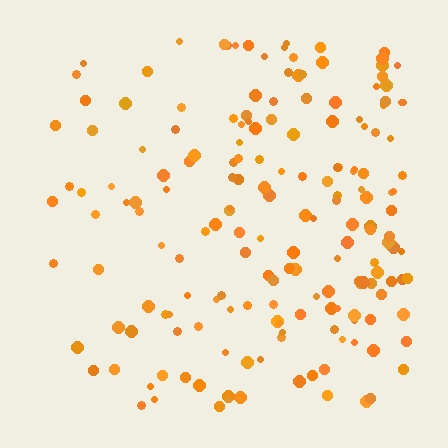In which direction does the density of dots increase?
From left to right, with the right side densest.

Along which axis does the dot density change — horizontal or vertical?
Horizontal.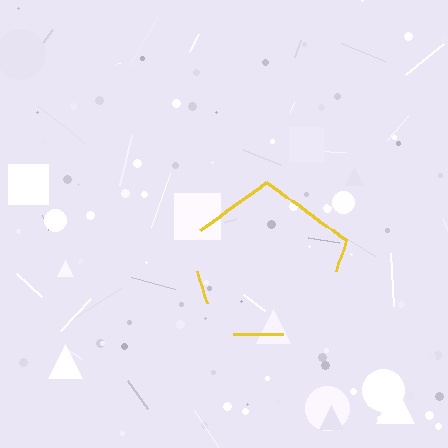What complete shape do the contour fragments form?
The contour fragments form a pentagon.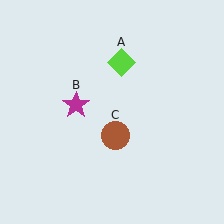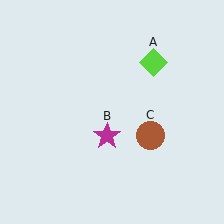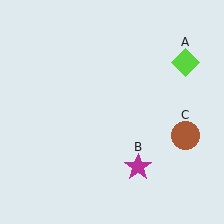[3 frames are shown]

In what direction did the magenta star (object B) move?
The magenta star (object B) moved down and to the right.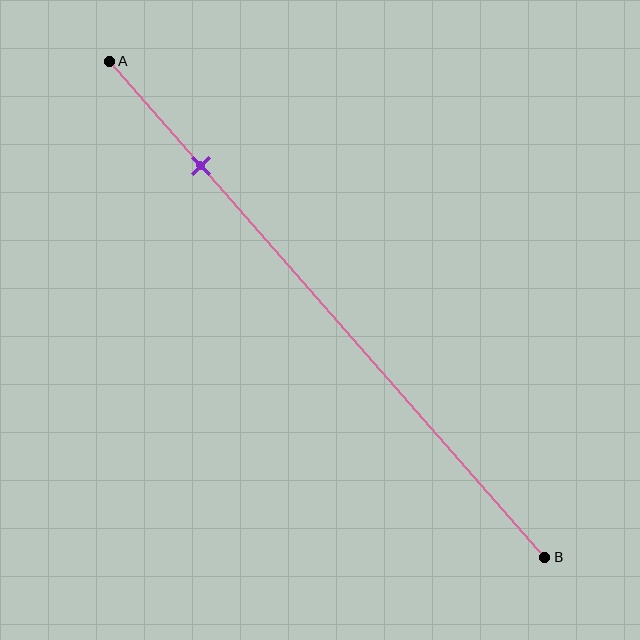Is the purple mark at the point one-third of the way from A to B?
No, the mark is at about 20% from A, not at the 33% one-third point.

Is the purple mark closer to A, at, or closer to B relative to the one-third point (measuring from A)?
The purple mark is closer to point A than the one-third point of segment AB.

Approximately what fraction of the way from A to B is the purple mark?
The purple mark is approximately 20% of the way from A to B.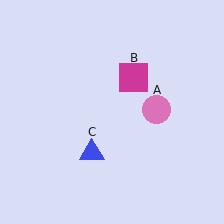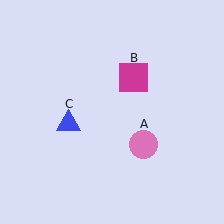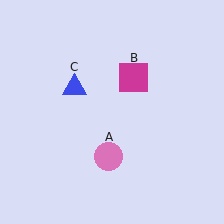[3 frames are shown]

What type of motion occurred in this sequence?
The pink circle (object A), blue triangle (object C) rotated clockwise around the center of the scene.